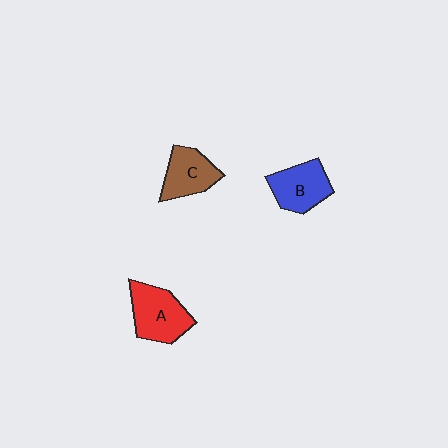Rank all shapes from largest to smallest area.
From largest to smallest: A (red), B (blue), C (brown).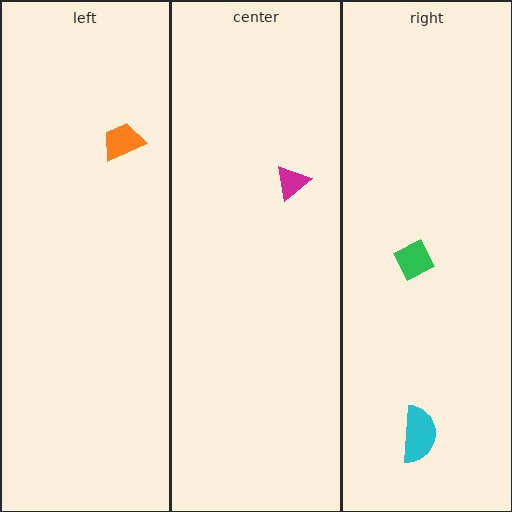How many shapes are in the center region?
1.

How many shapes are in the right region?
2.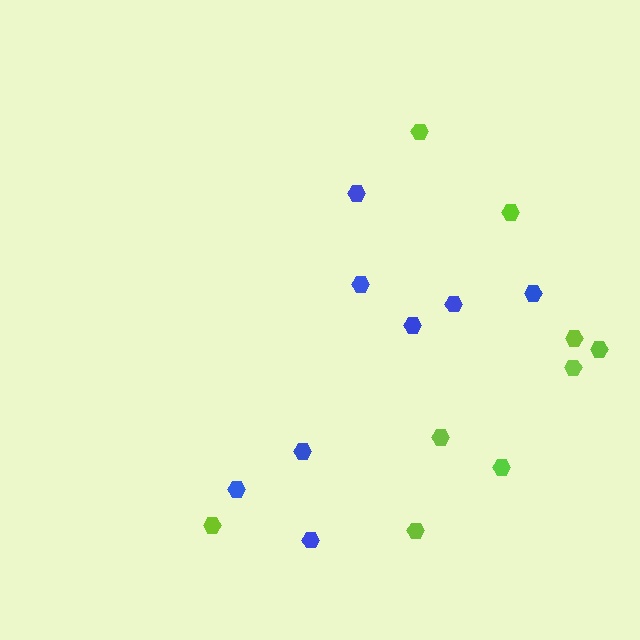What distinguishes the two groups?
There are 2 groups: one group of blue hexagons (8) and one group of lime hexagons (9).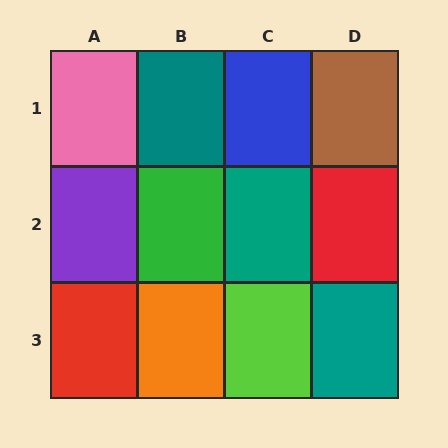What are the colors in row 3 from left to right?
Red, orange, lime, teal.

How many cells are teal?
3 cells are teal.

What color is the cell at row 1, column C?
Blue.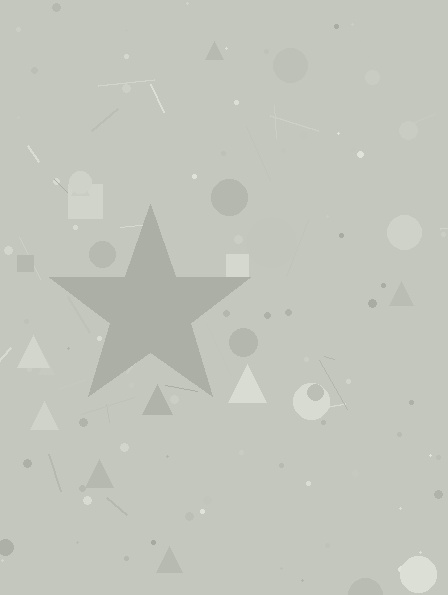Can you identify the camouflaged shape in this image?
The camouflaged shape is a star.